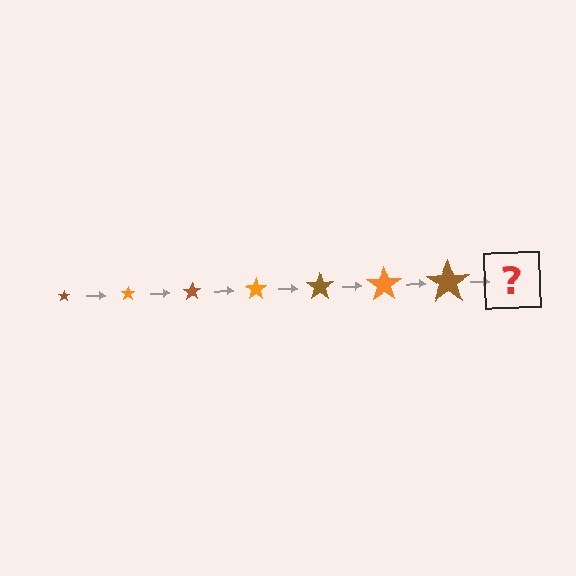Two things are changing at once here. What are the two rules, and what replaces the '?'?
The two rules are that the star grows larger each step and the color cycles through brown and orange. The '?' should be an orange star, larger than the previous one.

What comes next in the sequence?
The next element should be an orange star, larger than the previous one.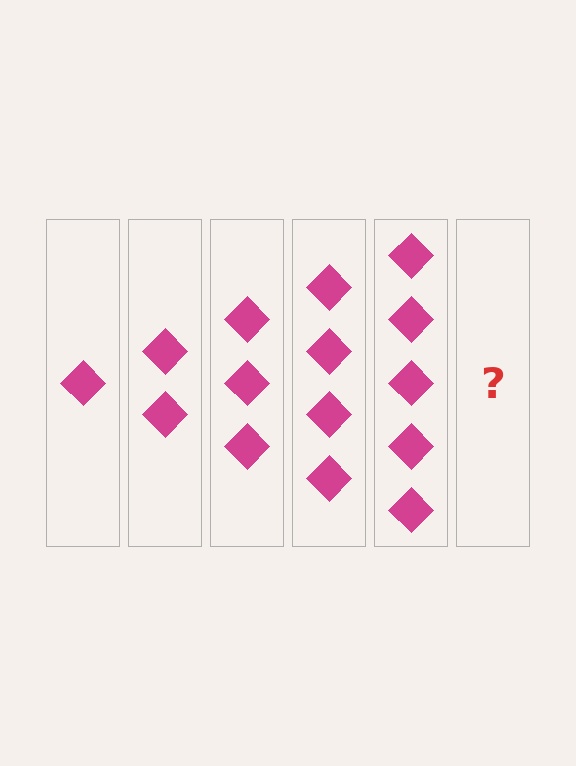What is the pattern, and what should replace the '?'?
The pattern is that each step adds one more diamond. The '?' should be 6 diamonds.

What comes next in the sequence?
The next element should be 6 diamonds.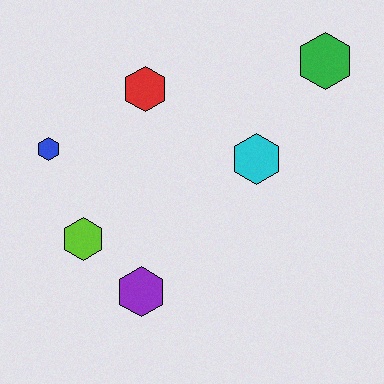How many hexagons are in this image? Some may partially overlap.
There are 6 hexagons.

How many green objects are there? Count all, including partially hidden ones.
There is 1 green object.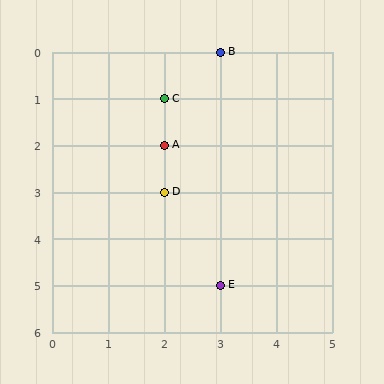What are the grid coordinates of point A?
Point A is at grid coordinates (2, 2).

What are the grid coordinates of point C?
Point C is at grid coordinates (2, 1).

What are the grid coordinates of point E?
Point E is at grid coordinates (3, 5).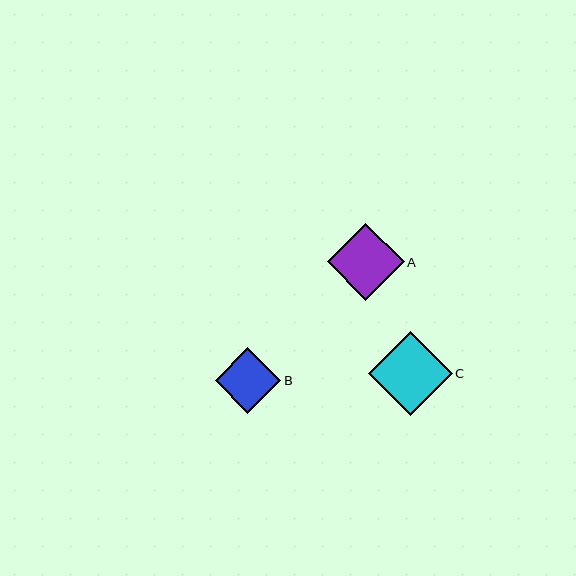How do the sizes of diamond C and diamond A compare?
Diamond C and diamond A are approximately the same size.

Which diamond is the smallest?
Diamond B is the smallest with a size of approximately 65 pixels.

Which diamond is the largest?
Diamond C is the largest with a size of approximately 84 pixels.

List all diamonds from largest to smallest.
From largest to smallest: C, A, B.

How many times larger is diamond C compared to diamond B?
Diamond C is approximately 1.3 times the size of diamond B.